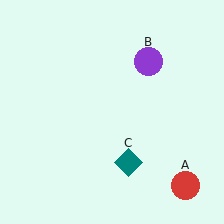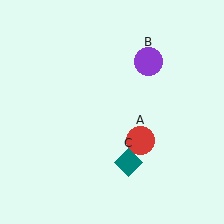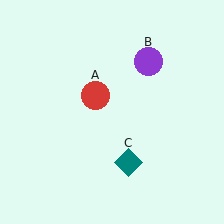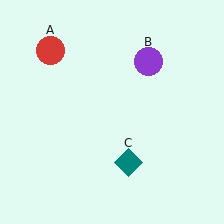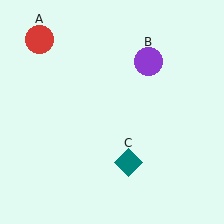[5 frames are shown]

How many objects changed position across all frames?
1 object changed position: red circle (object A).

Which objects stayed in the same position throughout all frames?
Purple circle (object B) and teal diamond (object C) remained stationary.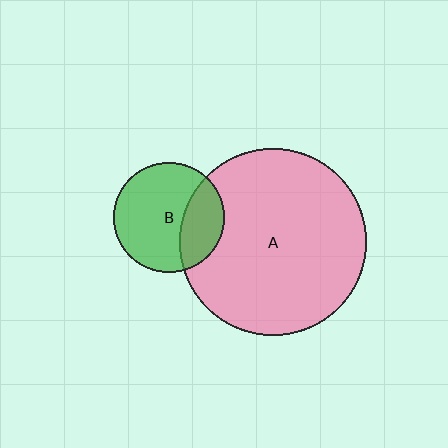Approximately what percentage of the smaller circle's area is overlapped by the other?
Approximately 30%.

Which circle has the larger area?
Circle A (pink).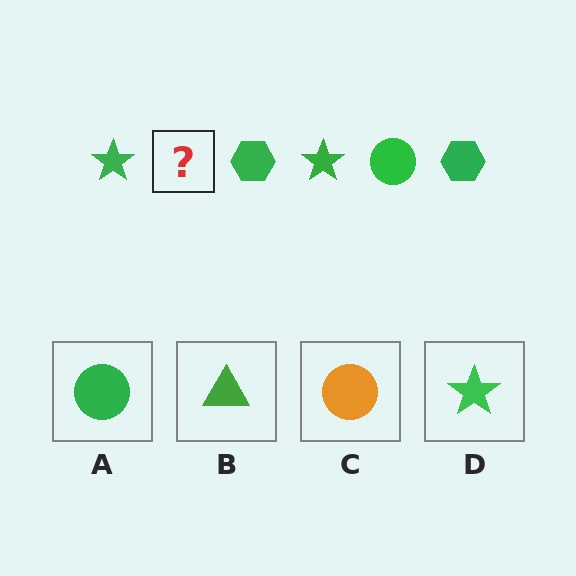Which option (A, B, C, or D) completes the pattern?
A.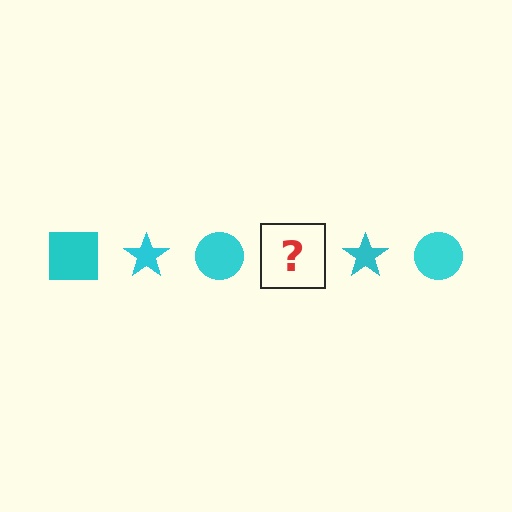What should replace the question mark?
The question mark should be replaced with a cyan square.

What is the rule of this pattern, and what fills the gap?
The rule is that the pattern cycles through square, star, circle shapes in cyan. The gap should be filled with a cyan square.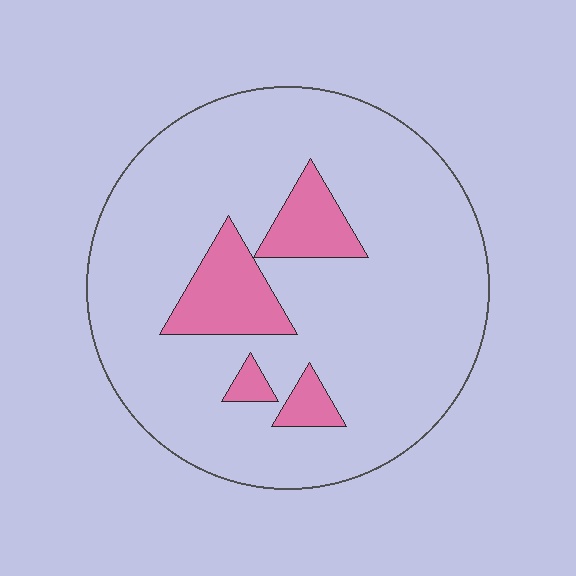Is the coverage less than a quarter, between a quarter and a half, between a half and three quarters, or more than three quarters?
Less than a quarter.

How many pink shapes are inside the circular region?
4.